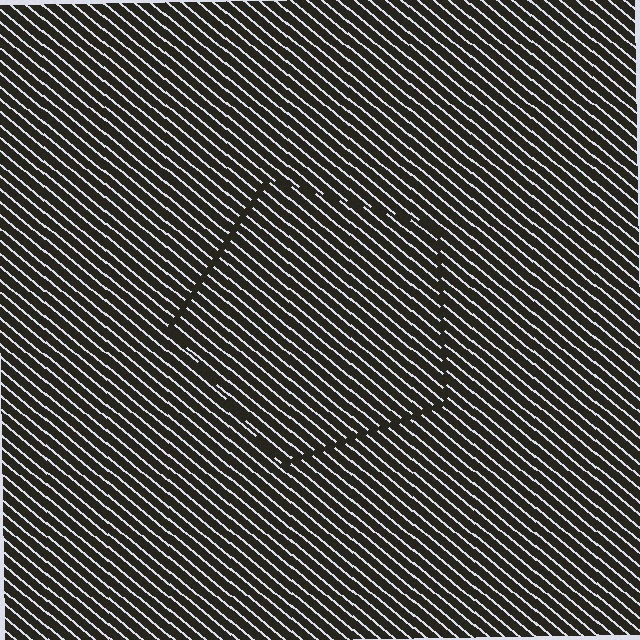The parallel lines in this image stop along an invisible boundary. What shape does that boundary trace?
An illusory pentagon. The interior of the shape contains the same grating, shifted by half a period — the contour is defined by the phase discontinuity where line-ends from the inner and outer gratings abut.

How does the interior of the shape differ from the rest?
The interior of the shape contains the same grating, shifted by half a period — the contour is defined by the phase discontinuity where line-ends from the inner and outer gratings abut.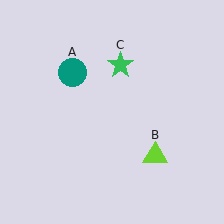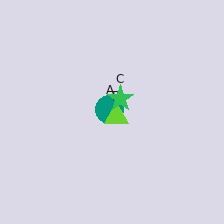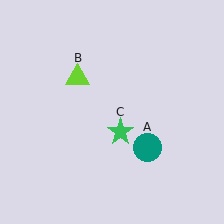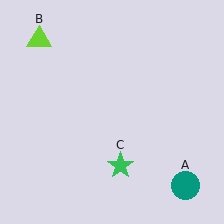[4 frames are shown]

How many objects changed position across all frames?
3 objects changed position: teal circle (object A), lime triangle (object B), green star (object C).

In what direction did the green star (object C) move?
The green star (object C) moved down.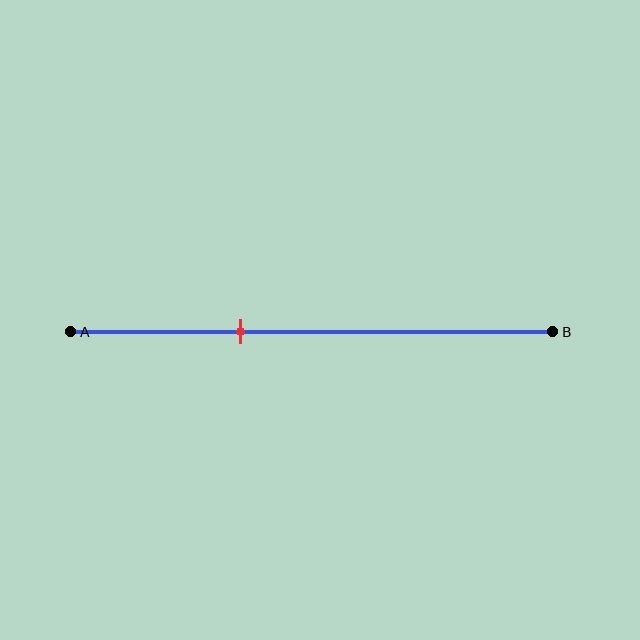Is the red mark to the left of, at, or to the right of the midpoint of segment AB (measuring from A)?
The red mark is to the left of the midpoint of segment AB.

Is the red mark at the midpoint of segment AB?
No, the mark is at about 35% from A, not at the 50% midpoint.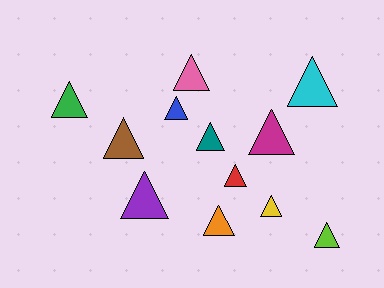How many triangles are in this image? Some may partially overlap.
There are 12 triangles.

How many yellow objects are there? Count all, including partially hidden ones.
There is 1 yellow object.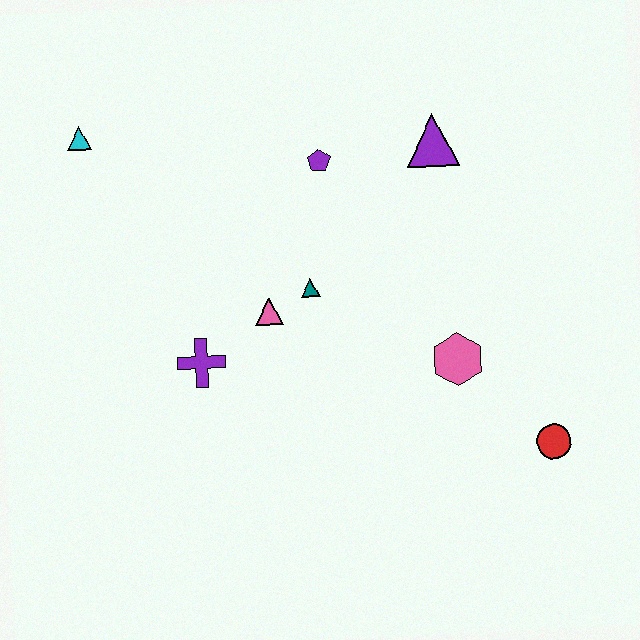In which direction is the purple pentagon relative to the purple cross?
The purple pentagon is above the purple cross.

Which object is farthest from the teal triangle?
The red circle is farthest from the teal triangle.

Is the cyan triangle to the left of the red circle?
Yes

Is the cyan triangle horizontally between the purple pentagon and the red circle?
No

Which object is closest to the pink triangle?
The teal triangle is closest to the pink triangle.